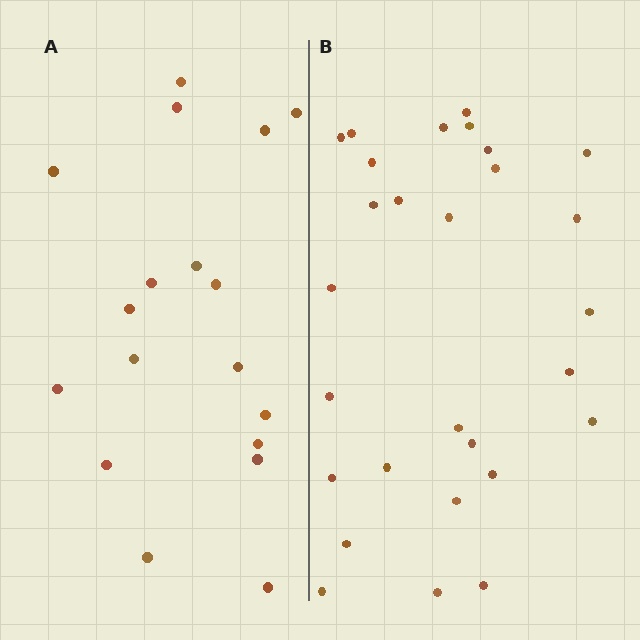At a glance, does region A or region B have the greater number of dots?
Region B (the right region) has more dots.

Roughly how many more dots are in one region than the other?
Region B has roughly 10 or so more dots than region A.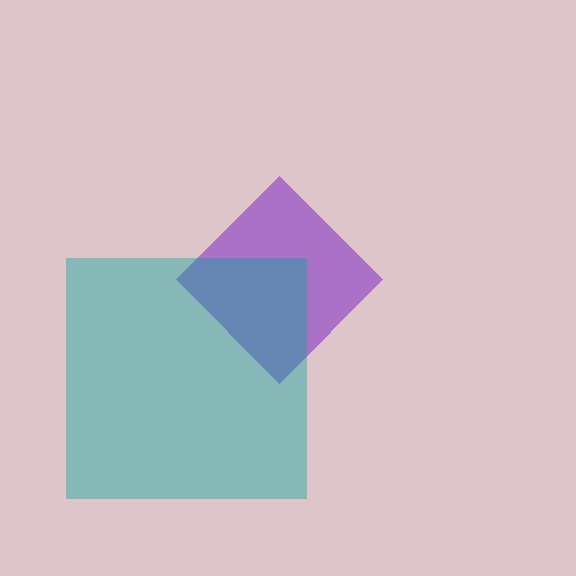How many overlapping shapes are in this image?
There are 2 overlapping shapes in the image.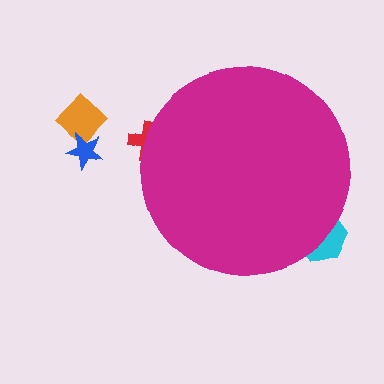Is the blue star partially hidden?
No, the blue star is fully visible.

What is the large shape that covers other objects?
A magenta circle.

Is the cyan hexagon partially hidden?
Yes, the cyan hexagon is partially hidden behind the magenta circle.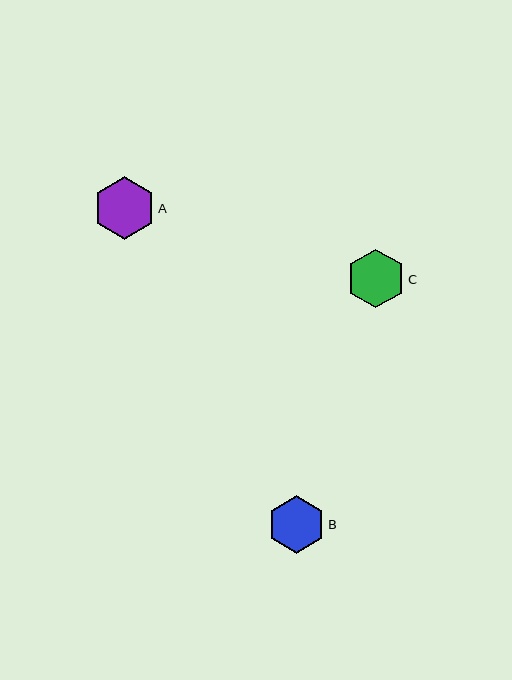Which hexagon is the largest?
Hexagon A is the largest with a size of approximately 62 pixels.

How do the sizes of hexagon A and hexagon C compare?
Hexagon A and hexagon C are approximately the same size.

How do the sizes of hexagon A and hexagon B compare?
Hexagon A and hexagon B are approximately the same size.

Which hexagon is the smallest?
Hexagon B is the smallest with a size of approximately 57 pixels.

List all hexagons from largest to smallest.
From largest to smallest: A, C, B.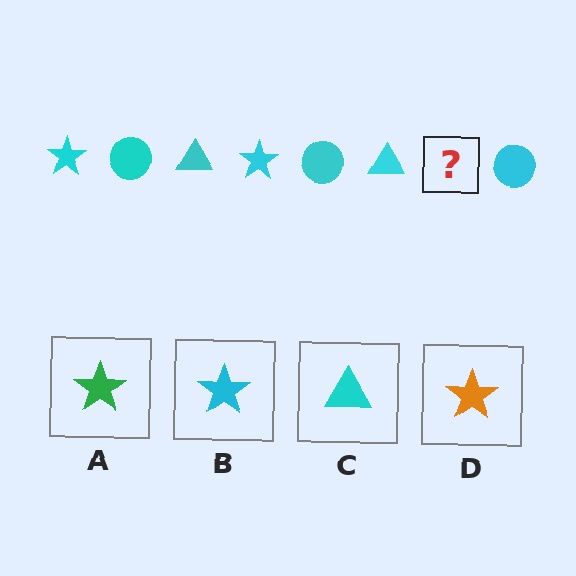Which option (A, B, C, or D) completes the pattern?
B.